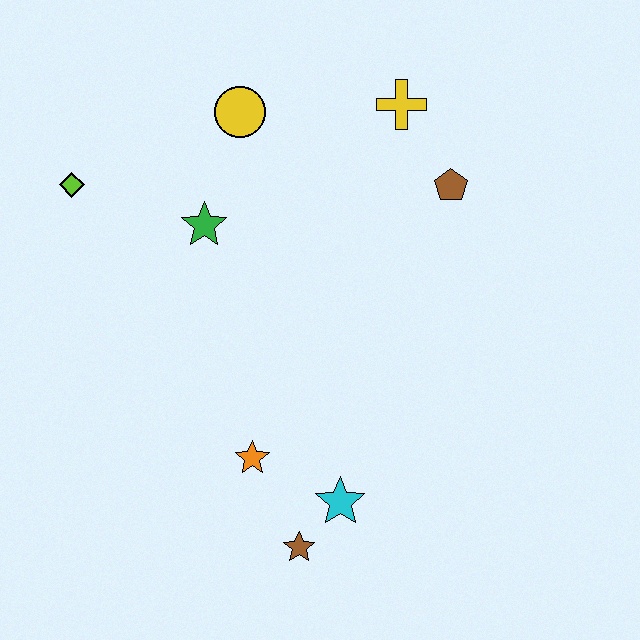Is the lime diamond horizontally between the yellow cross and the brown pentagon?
No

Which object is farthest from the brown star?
The yellow cross is farthest from the brown star.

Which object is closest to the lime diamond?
The green star is closest to the lime diamond.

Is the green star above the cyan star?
Yes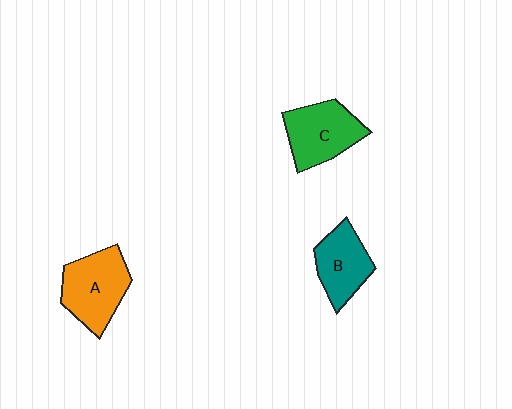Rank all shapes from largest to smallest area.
From largest to smallest: A (orange), C (green), B (teal).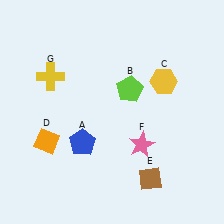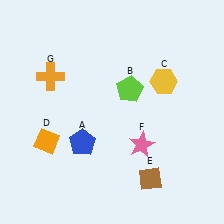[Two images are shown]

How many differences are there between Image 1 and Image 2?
There is 1 difference between the two images.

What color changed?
The cross (G) changed from yellow in Image 1 to orange in Image 2.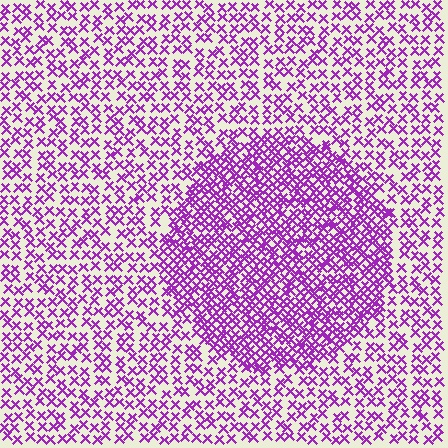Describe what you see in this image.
The image contains small purple elements arranged at two different densities. A circle-shaped region is visible where the elements are more densely packed than the surrounding area.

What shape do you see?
I see a circle.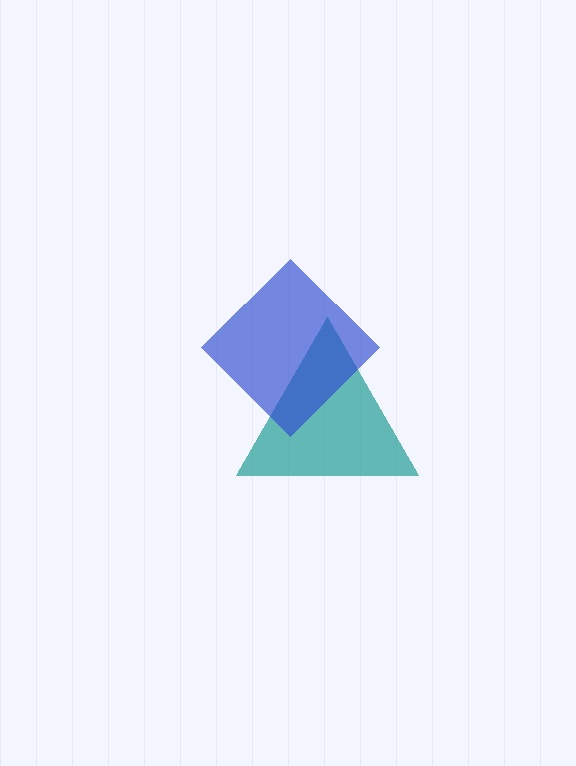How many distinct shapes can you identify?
There are 2 distinct shapes: a teal triangle, a blue diamond.